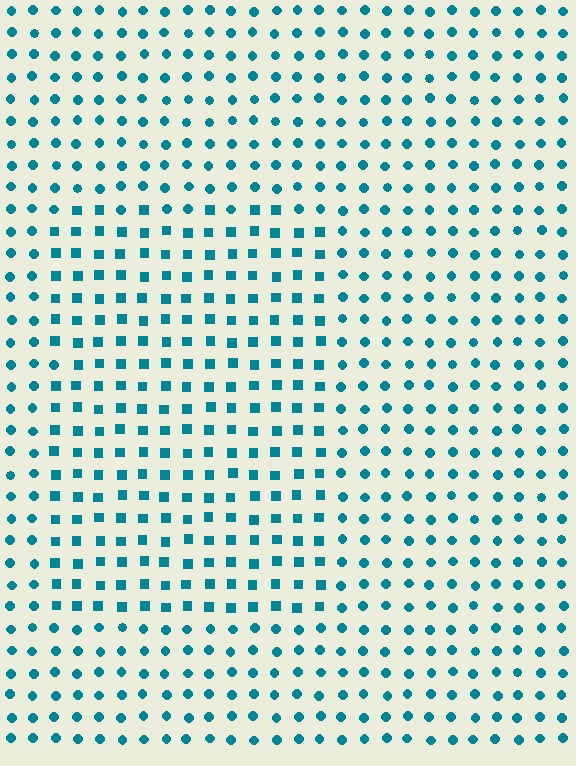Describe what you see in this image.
The image is filled with small teal elements arranged in a uniform grid. A rectangle-shaped region contains squares, while the surrounding area contains circles. The boundary is defined purely by the change in element shape.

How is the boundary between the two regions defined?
The boundary is defined by a change in element shape: squares inside vs. circles outside. All elements share the same color and spacing.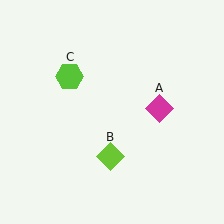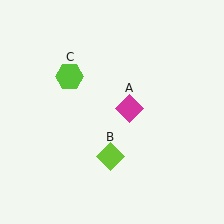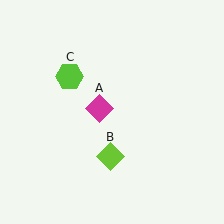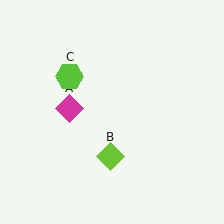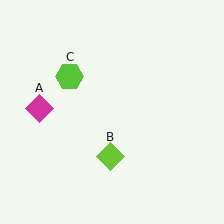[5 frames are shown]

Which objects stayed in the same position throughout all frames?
Lime diamond (object B) and lime hexagon (object C) remained stationary.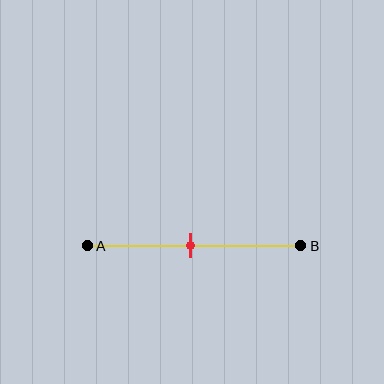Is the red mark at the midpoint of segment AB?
Yes, the mark is approximately at the midpoint.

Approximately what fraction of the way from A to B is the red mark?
The red mark is approximately 50% of the way from A to B.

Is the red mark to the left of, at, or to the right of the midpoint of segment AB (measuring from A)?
The red mark is approximately at the midpoint of segment AB.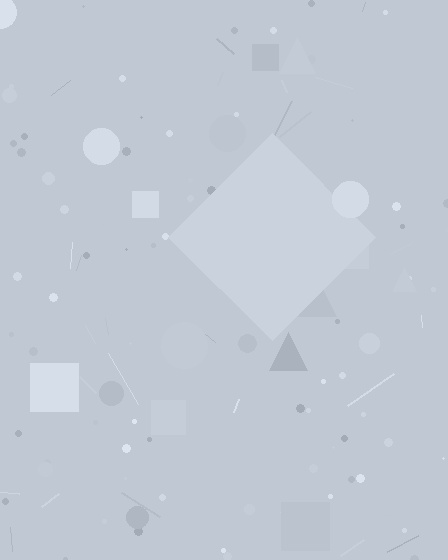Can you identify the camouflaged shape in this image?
The camouflaged shape is a diamond.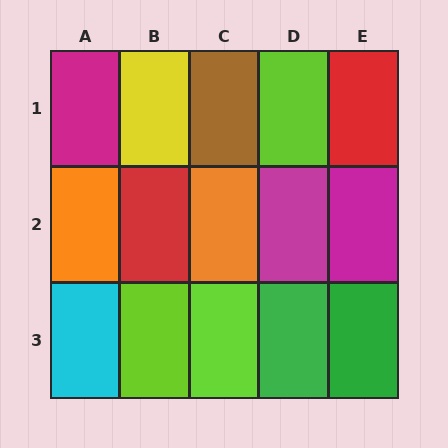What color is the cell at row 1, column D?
Lime.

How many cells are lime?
3 cells are lime.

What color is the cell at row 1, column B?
Yellow.